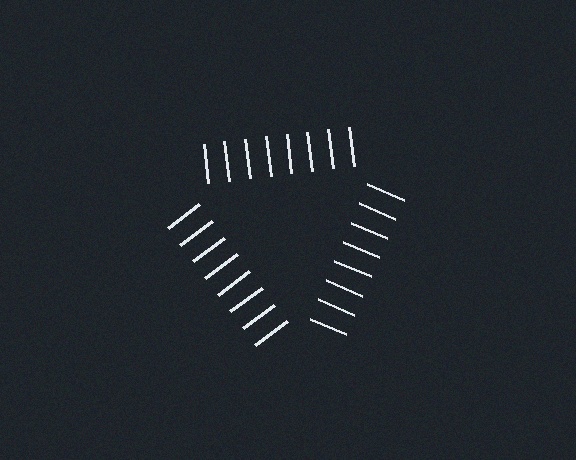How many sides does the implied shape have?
3 sides — the line-ends trace a triangle.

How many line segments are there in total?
24 — 8 along each of the 3 edges.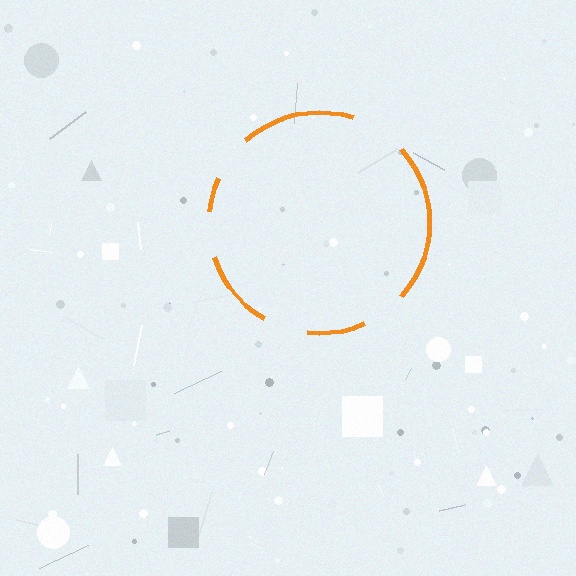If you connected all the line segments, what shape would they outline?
They would outline a circle.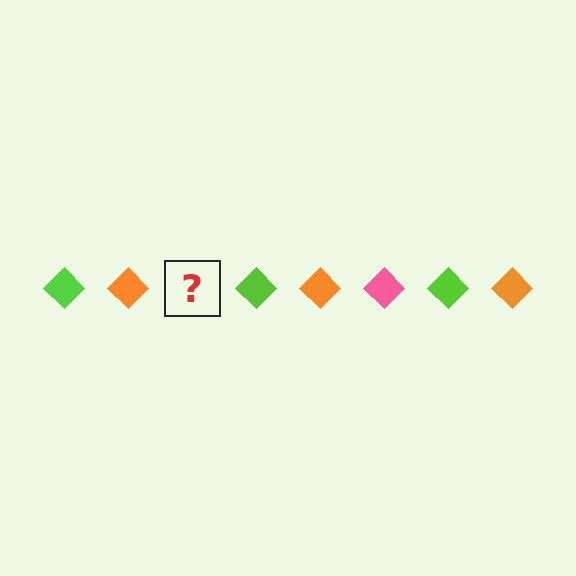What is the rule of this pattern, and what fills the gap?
The rule is that the pattern cycles through lime, orange, pink diamonds. The gap should be filled with a pink diamond.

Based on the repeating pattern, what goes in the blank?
The blank should be a pink diamond.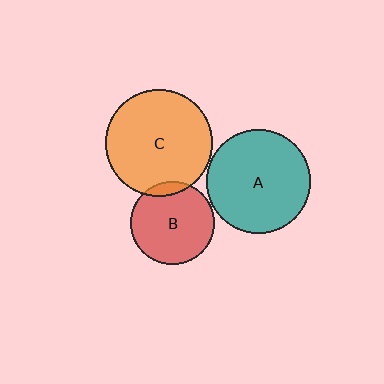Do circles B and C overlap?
Yes.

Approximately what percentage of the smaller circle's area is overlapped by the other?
Approximately 10%.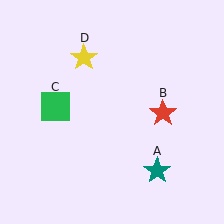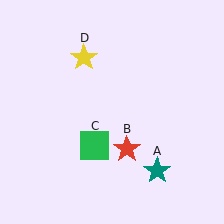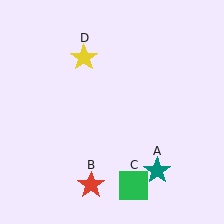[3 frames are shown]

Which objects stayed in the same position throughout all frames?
Teal star (object A) and yellow star (object D) remained stationary.